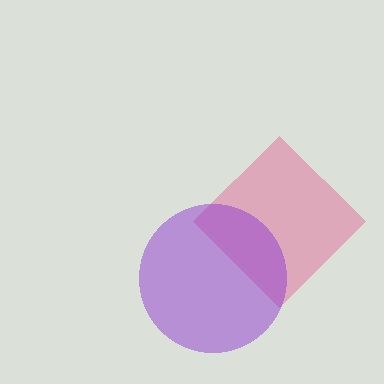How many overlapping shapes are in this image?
There are 2 overlapping shapes in the image.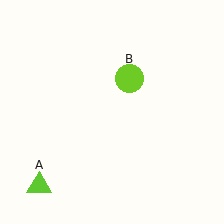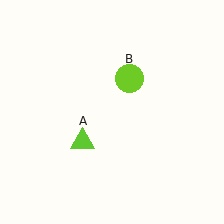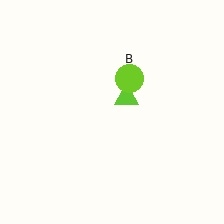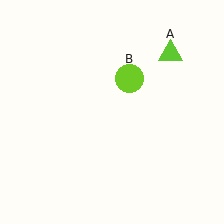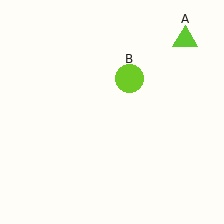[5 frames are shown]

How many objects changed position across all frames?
1 object changed position: lime triangle (object A).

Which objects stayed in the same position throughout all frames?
Lime circle (object B) remained stationary.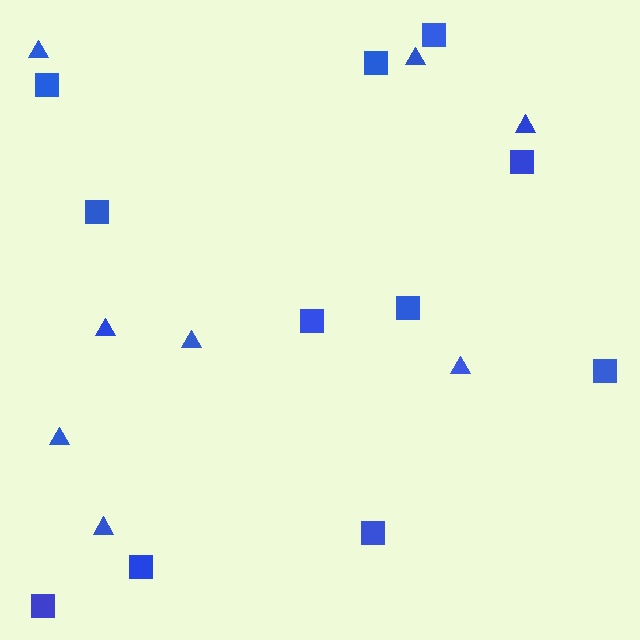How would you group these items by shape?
There are 2 groups: one group of triangles (8) and one group of squares (11).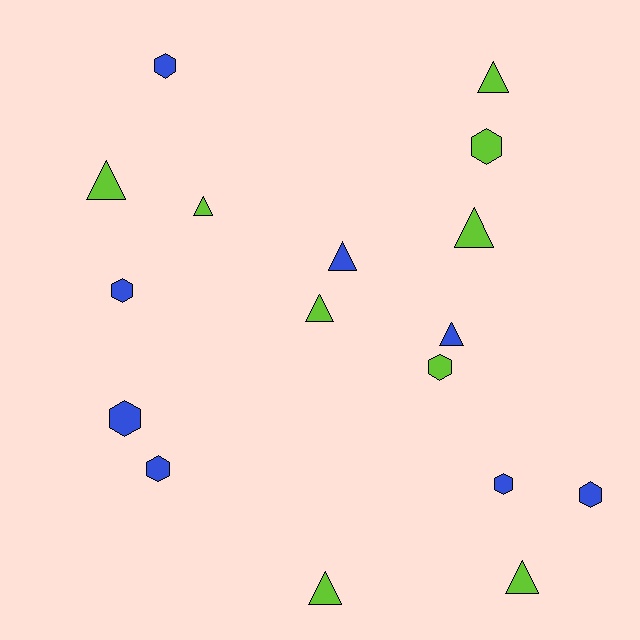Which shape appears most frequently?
Triangle, with 9 objects.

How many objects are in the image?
There are 17 objects.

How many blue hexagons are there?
There are 6 blue hexagons.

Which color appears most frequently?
Lime, with 9 objects.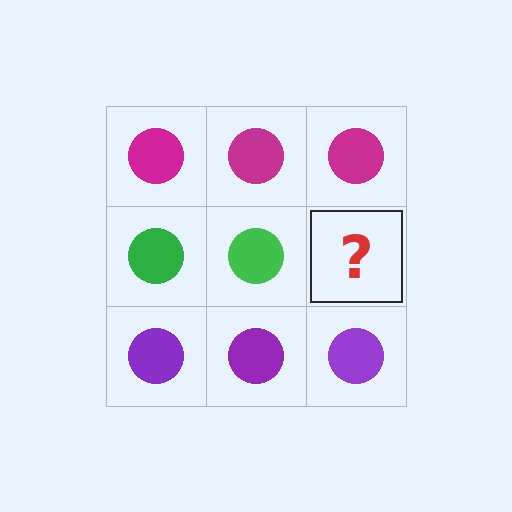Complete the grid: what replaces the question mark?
The question mark should be replaced with a green circle.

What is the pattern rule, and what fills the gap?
The rule is that each row has a consistent color. The gap should be filled with a green circle.